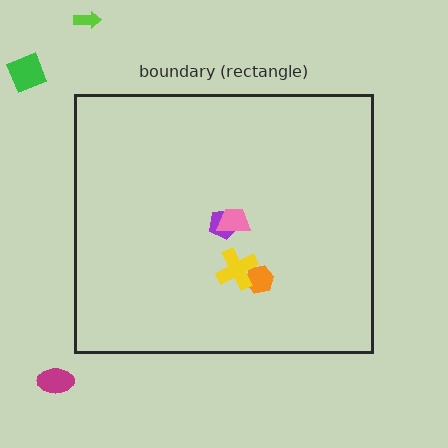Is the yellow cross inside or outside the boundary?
Inside.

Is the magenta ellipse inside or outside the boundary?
Outside.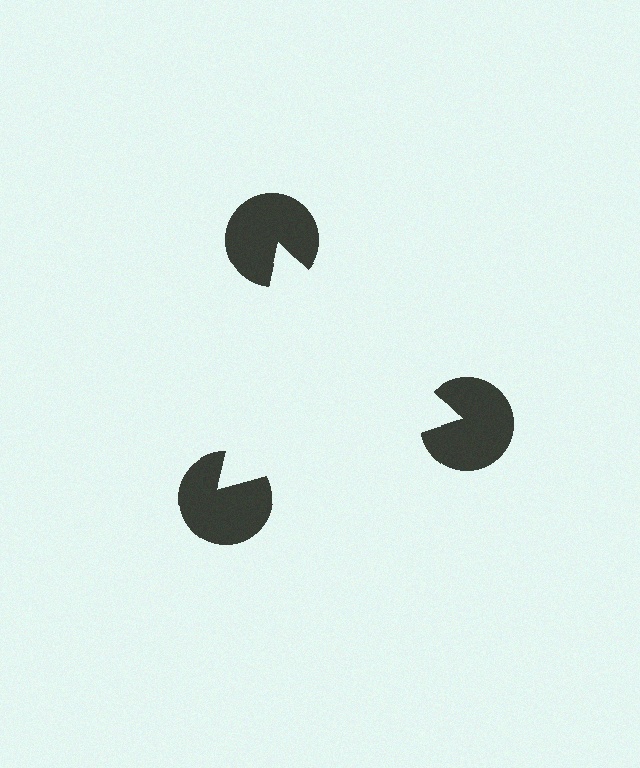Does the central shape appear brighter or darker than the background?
It typically appears slightly brighter than the background, even though no actual brightness change is drawn.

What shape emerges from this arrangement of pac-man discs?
An illusory triangle — its edges are inferred from the aligned wedge cuts in the pac-man discs, not physically drawn.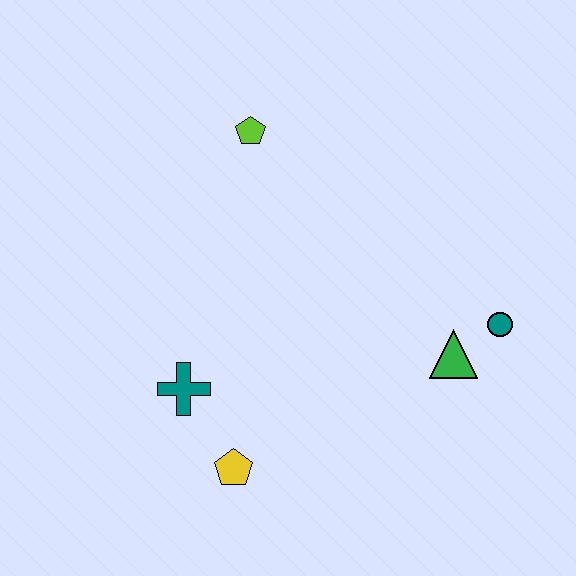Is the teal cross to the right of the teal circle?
No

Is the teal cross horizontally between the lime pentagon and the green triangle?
No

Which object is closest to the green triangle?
The teal circle is closest to the green triangle.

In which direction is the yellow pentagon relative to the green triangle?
The yellow pentagon is to the left of the green triangle.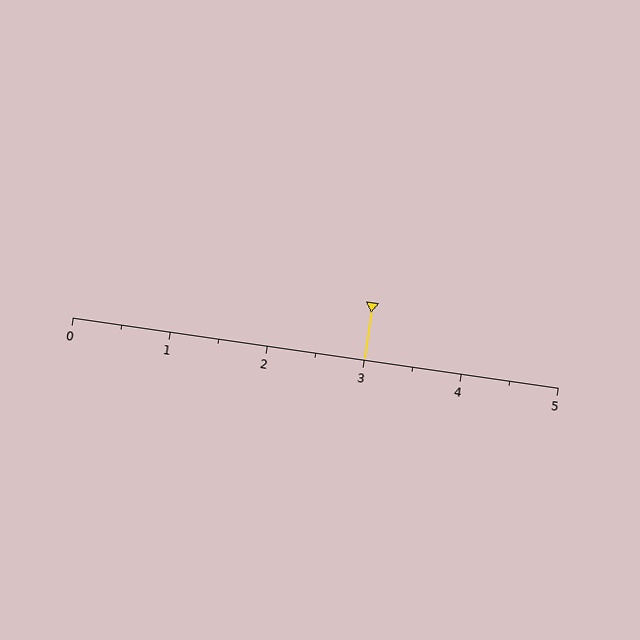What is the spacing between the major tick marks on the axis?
The major ticks are spaced 1 apart.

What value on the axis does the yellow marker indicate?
The marker indicates approximately 3.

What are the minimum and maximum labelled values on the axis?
The axis runs from 0 to 5.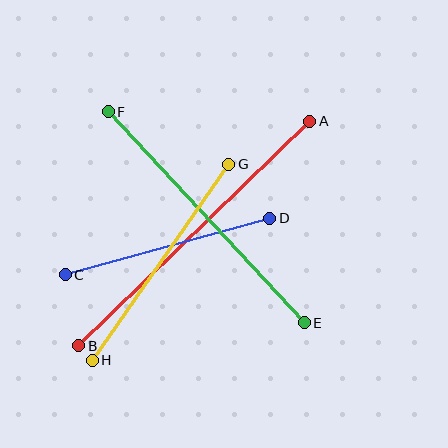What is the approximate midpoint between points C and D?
The midpoint is at approximately (167, 246) pixels.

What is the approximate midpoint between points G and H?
The midpoint is at approximately (160, 262) pixels.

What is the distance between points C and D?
The distance is approximately 212 pixels.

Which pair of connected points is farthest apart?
Points A and B are farthest apart.